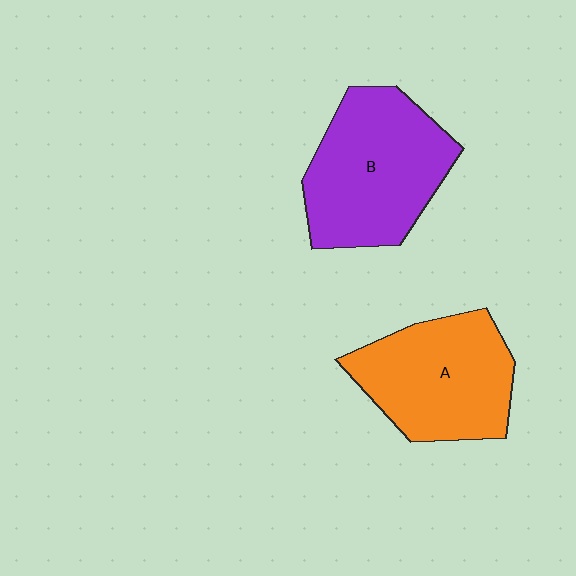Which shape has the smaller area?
Shape A (orange).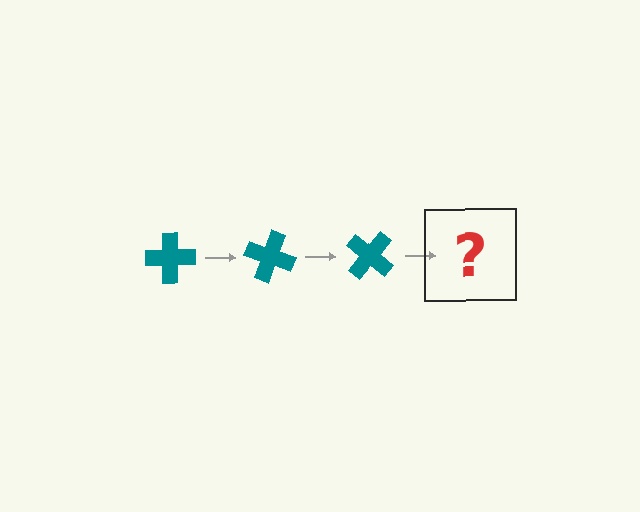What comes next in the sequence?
The next element should be a teal cross rotated 60 degrees.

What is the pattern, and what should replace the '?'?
The pattern is that the cross rotates 20 degrees each step. The '?' should be a teal cross rotated 60 degrees.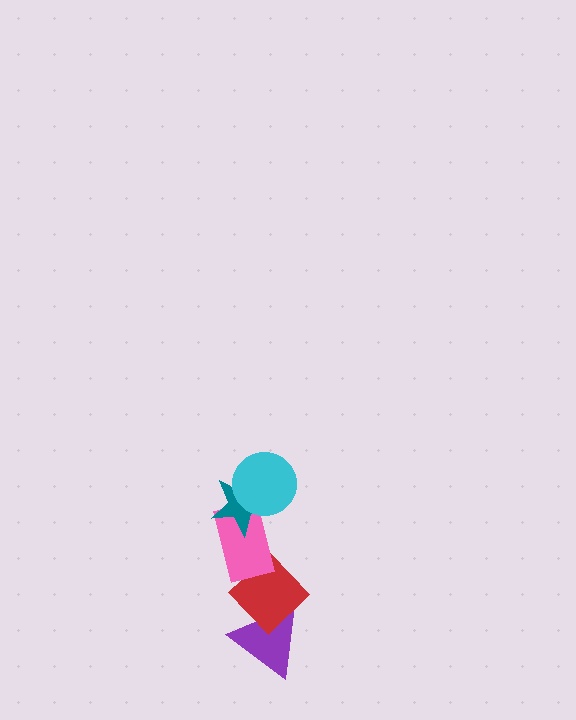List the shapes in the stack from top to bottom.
From top to bottom: the cyan circle, the teal star, the pink rectangle, the red diamond, the purple triangle.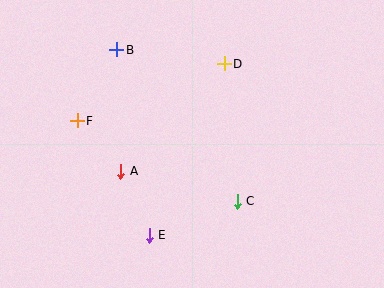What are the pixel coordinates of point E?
Point E is at (149, 235).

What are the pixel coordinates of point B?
Point B is at (117, 50).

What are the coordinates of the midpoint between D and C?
The midpoint between D and C is at (231, 133).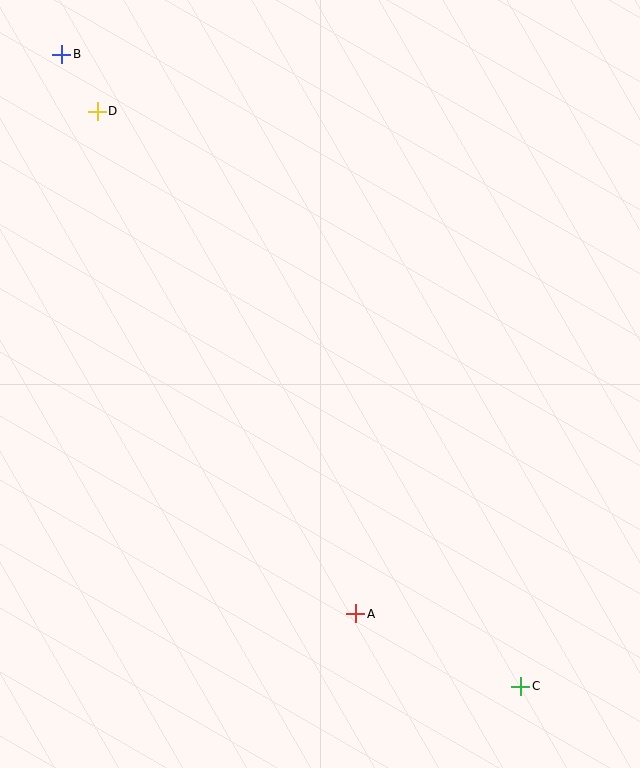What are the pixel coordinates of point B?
Point B is at (62, 54).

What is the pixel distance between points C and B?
The distance between C and B is 782 pixels.